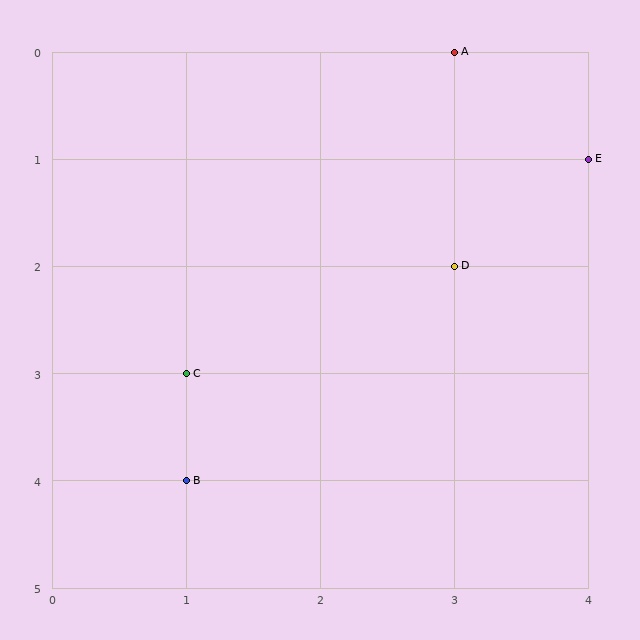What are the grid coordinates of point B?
Point B is at grid coordinates (1, 4).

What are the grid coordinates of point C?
Point C is at grid coordinates (1, 3).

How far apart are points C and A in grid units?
Points C and A are 2 columns and 3 rows apart (about 3.6 grid units diagonally).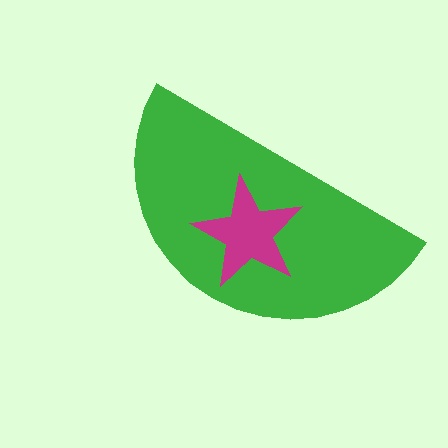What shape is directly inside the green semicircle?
The magenta star.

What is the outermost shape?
The green semicircle.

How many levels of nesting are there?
2.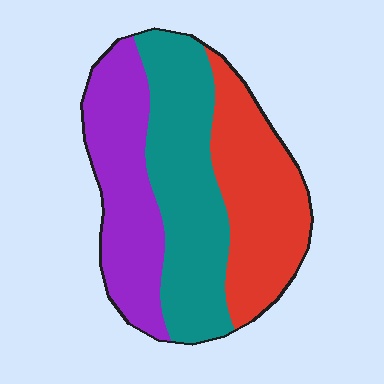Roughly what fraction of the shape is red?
Red takes up about one third (1/3) of the shape.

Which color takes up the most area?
Teal, at roughly 40%.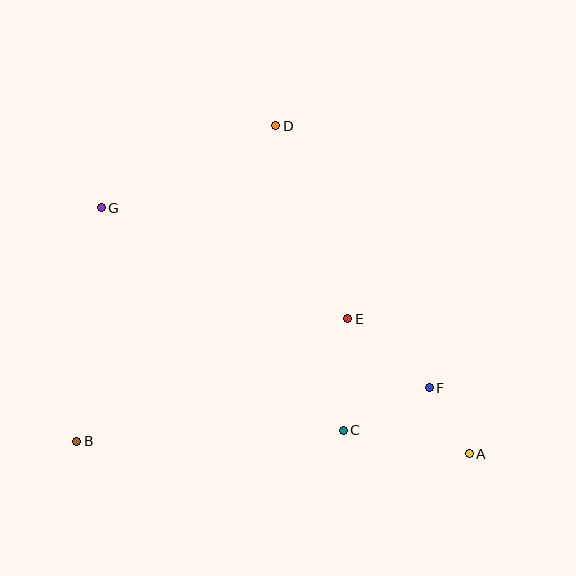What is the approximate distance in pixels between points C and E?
The distance between C and E is approximately 112 pixels.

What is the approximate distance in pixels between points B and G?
The distance between B and G is approximately 234 pixels.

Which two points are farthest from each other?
Points A and G are farthest from each other.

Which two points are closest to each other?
Points A and F are closest to each other.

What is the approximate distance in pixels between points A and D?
The distance between A and D is approximately 381 pixels.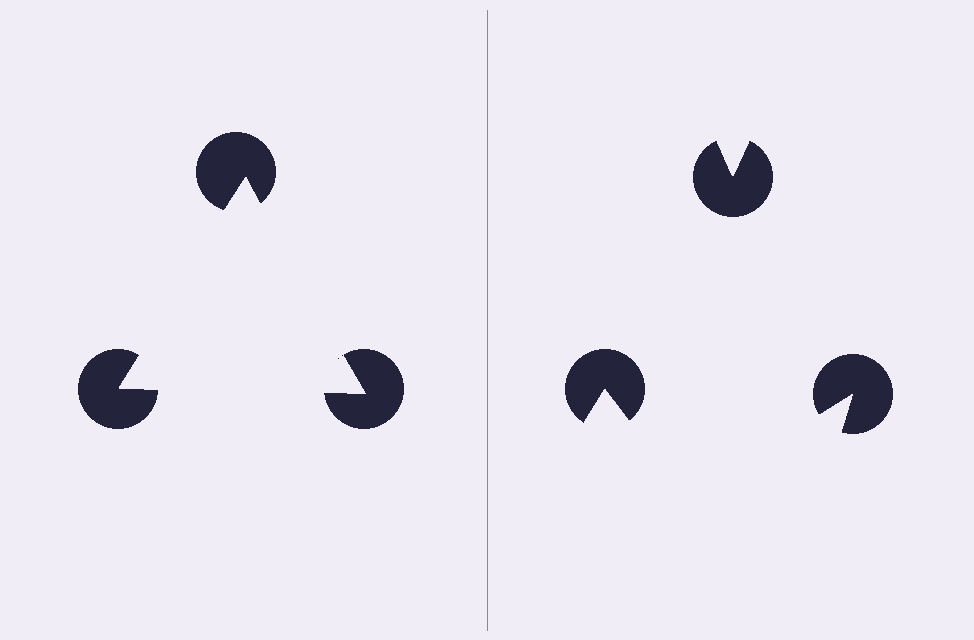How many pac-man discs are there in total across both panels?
6 — 3 on each side.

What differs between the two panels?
The pac-man discs are positioned identically on both sides; only the wedge orientations differ. On the left they align to a triangle; on the right they are misaligned.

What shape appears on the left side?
An illusory triangle.